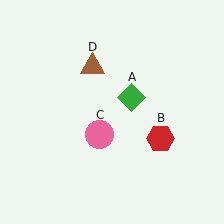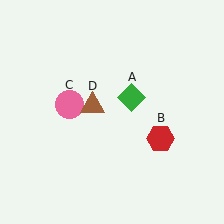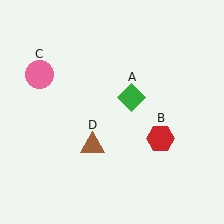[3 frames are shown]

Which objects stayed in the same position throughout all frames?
Green diamond (object A) and red hexagon (object B) remained stationary.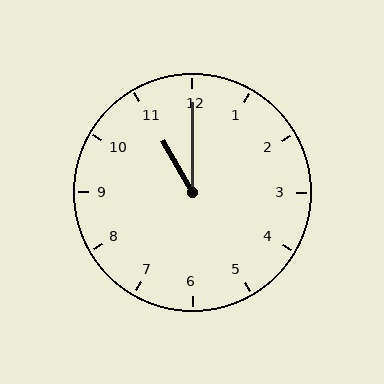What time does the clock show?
11:00.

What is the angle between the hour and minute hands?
Approximately 30 degrees.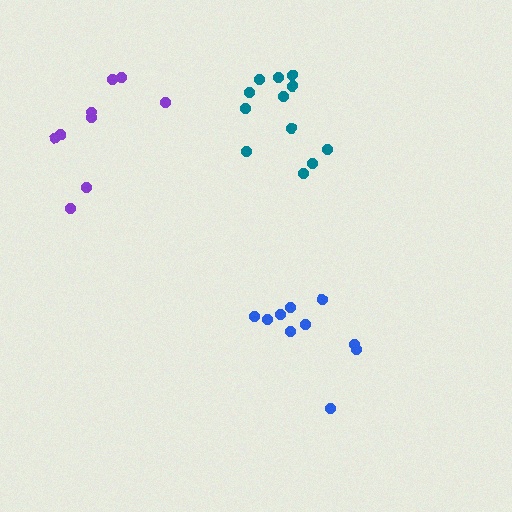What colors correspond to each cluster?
The clusters are colored: teal, blue, purple.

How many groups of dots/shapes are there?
There are 3 groups.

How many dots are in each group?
Group 1: 12 dots, Group 2: 10 dots, Group 3: 9 dots (31 total).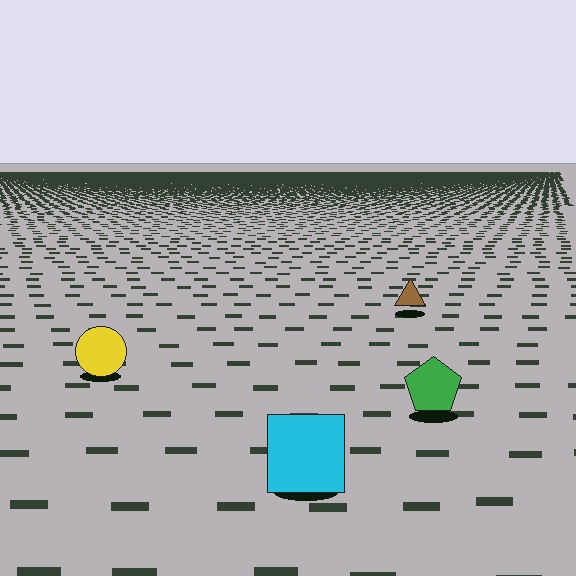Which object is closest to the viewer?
The cyan square is closest. The texture marks near it are larger and more spread out.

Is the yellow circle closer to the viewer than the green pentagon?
No. The green pentagon is closer — you can tell from the texture gradient: the ground texture is coarser near it.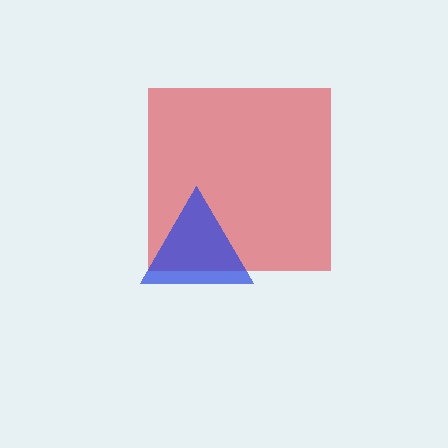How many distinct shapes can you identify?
There are 2 distinct shapes: a red square, a blue triangle.